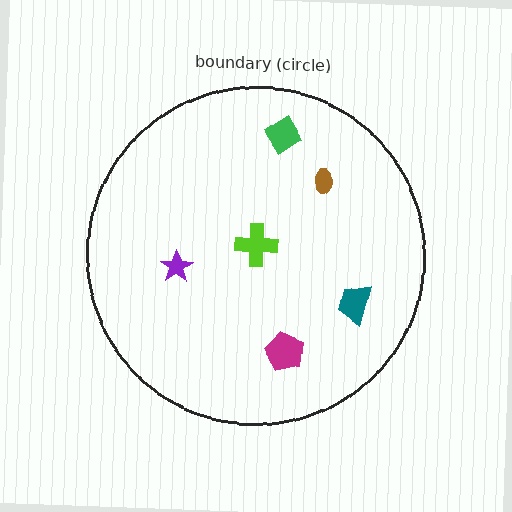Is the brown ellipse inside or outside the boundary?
Inside.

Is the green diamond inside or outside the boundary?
Inside.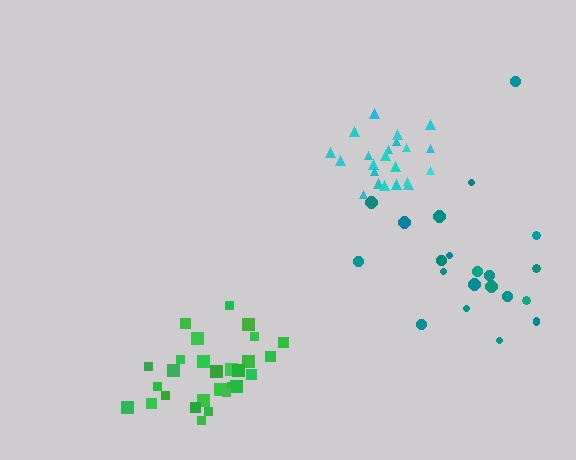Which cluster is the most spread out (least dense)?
Teal.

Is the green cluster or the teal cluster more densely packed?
Green.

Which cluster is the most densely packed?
Cyan.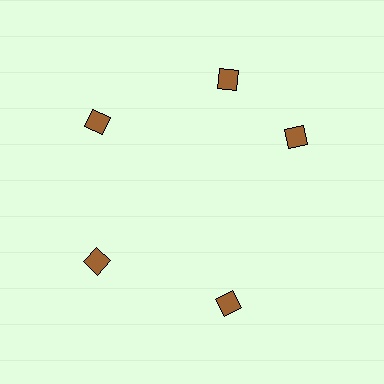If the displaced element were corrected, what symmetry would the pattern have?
It would have 5-fold rotational symmetry — the pattern would map onto itself every 72 degrees.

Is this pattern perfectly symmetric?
No. The 5 brown diamonds are arranged in a ring, but one element near the 3 o'clock position is rotated out of alignment along the ring, breaking the 5-fold rotational symmetry.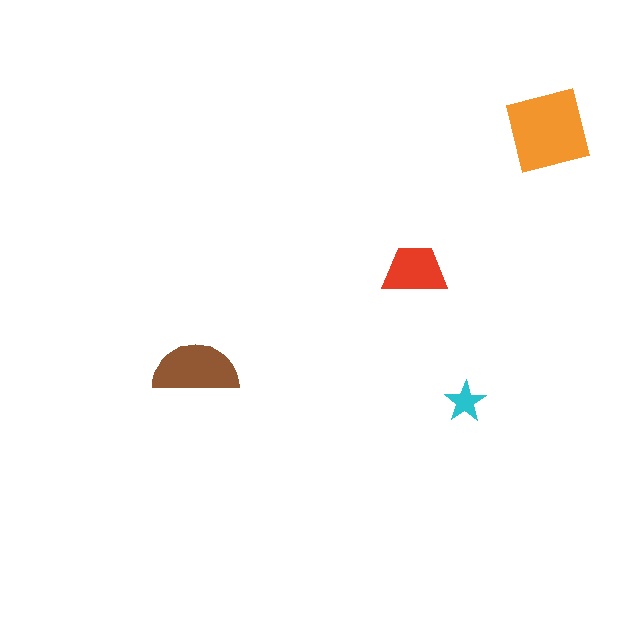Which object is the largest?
The orange square.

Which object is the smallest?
The cyan star.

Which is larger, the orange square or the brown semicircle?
The orange square.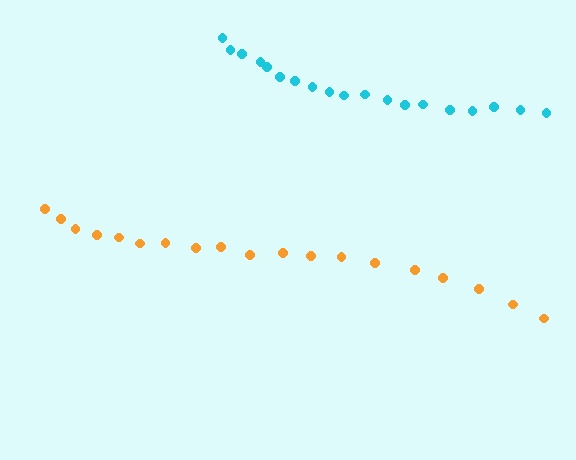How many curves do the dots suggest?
There are 2 distinct paths.